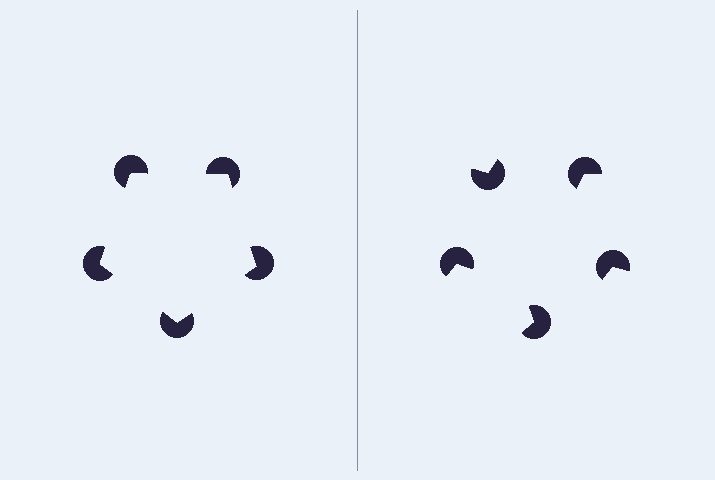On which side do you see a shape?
An illusory pentagon appears on the left side. On the right side the wedge cuts are rotated, so no coherent shape forms.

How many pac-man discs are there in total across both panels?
10 — 5 on each side.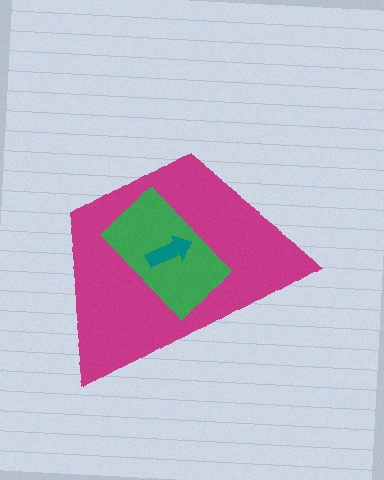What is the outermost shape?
The magenta trapezoid.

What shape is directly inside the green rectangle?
The teal arrow.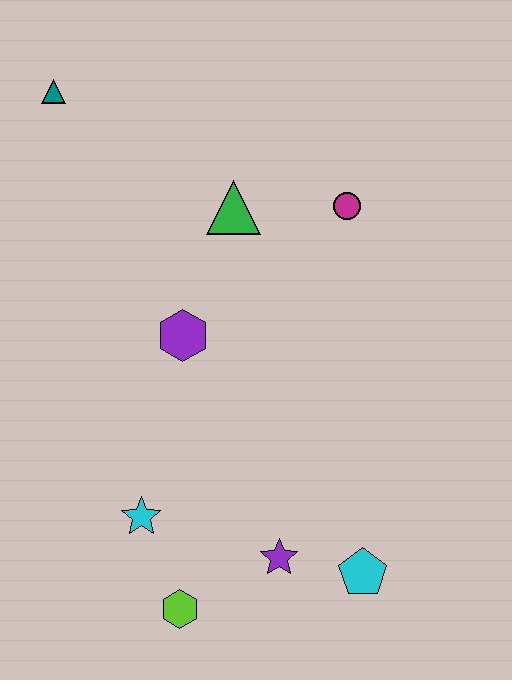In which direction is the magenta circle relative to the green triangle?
The magenta circle is to the right of the green triangle.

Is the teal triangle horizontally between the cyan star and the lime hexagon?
No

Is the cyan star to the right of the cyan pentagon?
No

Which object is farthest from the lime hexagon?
The teal triangle is farthest from the lime hexagon.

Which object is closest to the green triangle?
The magenta circle is closest to the green triangle.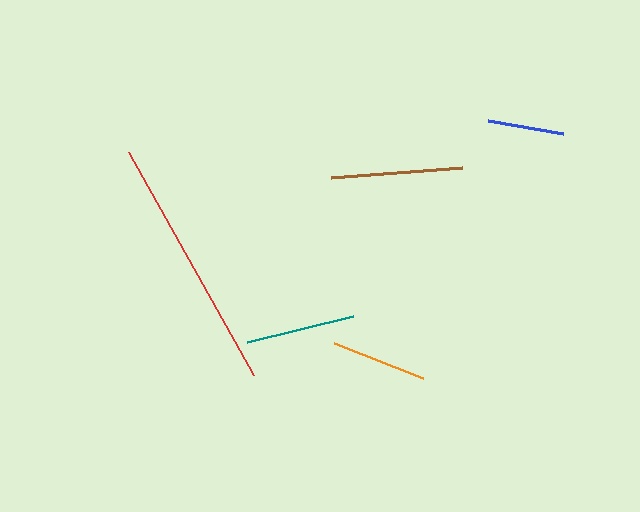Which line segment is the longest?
The red line is the longest at approximately 256 pixels.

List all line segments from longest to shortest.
From longest to shortest: red, brown, teal, orange, blue.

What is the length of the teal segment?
The teal segment is approximately 110 pixels long.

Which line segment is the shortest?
The blue line is the shortest at approximately 77 pixels.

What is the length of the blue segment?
The blue segment is approximately 77 pixels long.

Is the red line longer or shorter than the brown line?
The red line is longer than the brown line.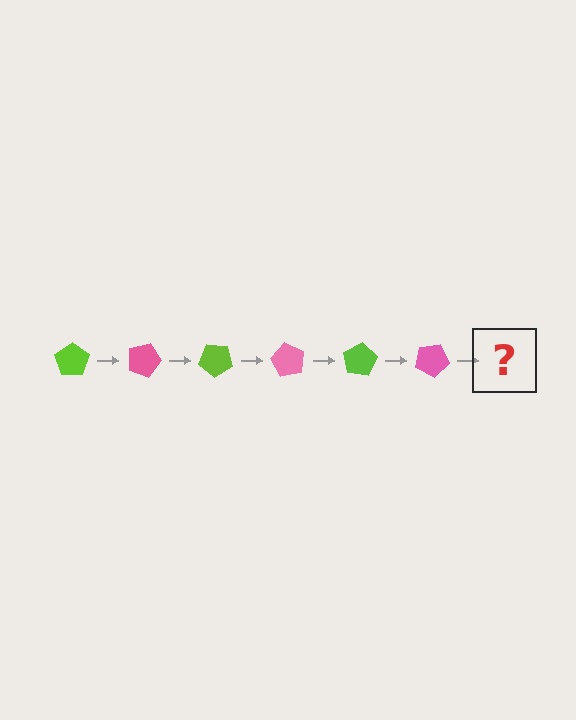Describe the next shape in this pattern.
It should be a lime pentagon, rotated 120 degrees from the start.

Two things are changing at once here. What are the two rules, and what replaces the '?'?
The two rules are that it rotates 20 degrees each step and the color cycles through lime and pink. The '?' should be a lime pentagon, rotated 120 degrees from the start.